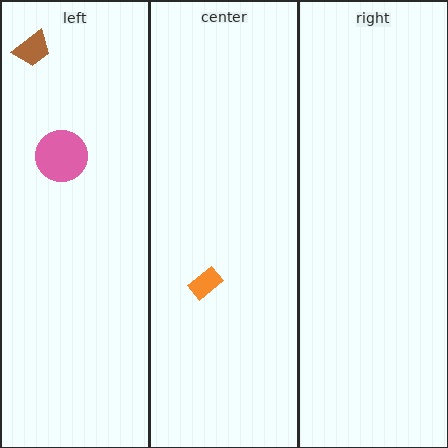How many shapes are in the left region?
2.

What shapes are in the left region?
The brown trapezoid, the pink circle.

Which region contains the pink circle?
The left region.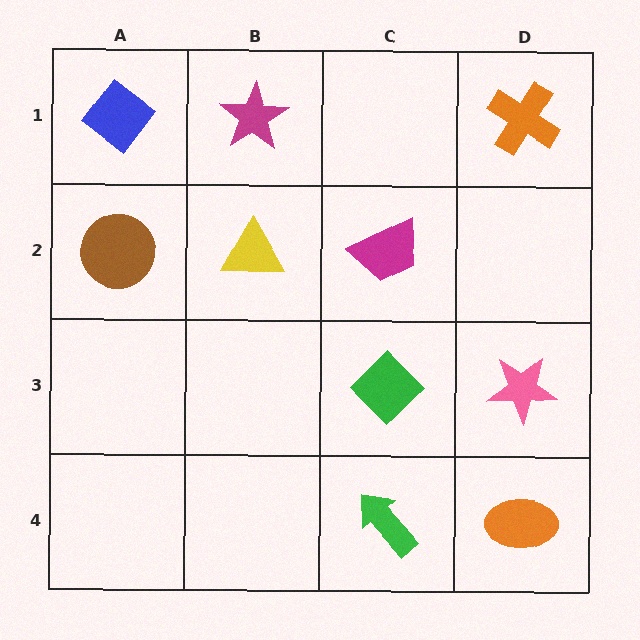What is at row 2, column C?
A magenta trapezoid.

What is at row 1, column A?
A blue diamond.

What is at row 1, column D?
An orange cross.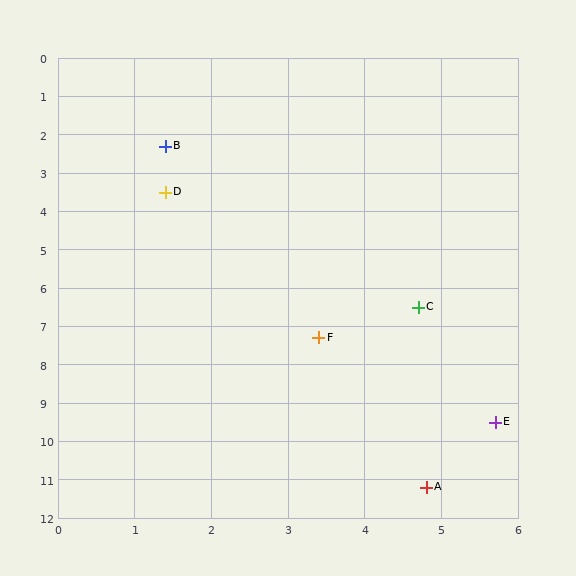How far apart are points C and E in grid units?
Points C and E are about 3.2 grid units apart.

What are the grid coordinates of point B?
Point B is at approximately (1.4, 2.3).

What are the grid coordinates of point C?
Point C is at approximately (4.7, 6.5).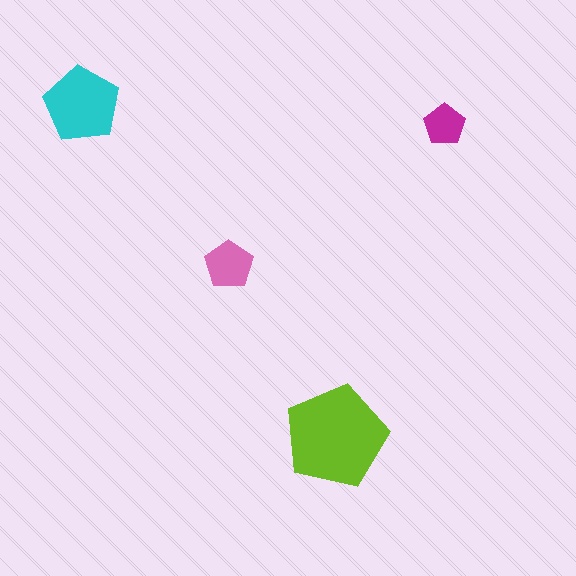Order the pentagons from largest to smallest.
the lime one, the cyan one, the pink one, the magenta one.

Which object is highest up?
The cyan pentagon is topmost.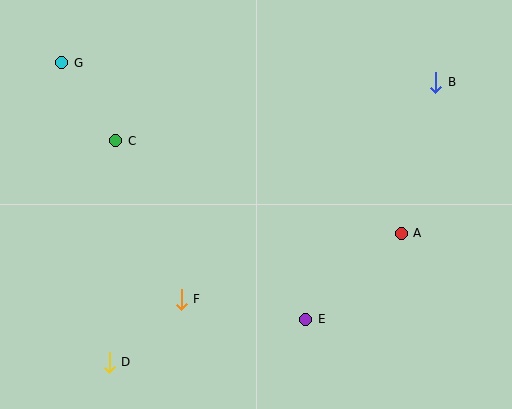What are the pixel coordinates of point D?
Point D is at (109, 362).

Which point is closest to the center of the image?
Point F at (181, 299) is closest to the center.